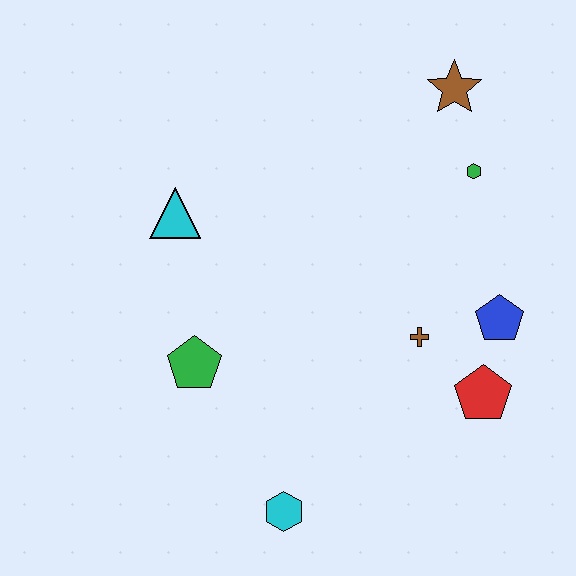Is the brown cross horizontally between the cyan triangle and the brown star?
Yes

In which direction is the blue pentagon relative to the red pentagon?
The blue pentagon is above the red pentagon.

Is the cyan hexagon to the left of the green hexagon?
Yes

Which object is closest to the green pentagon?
The cyan triangle is closest to the green pentagon.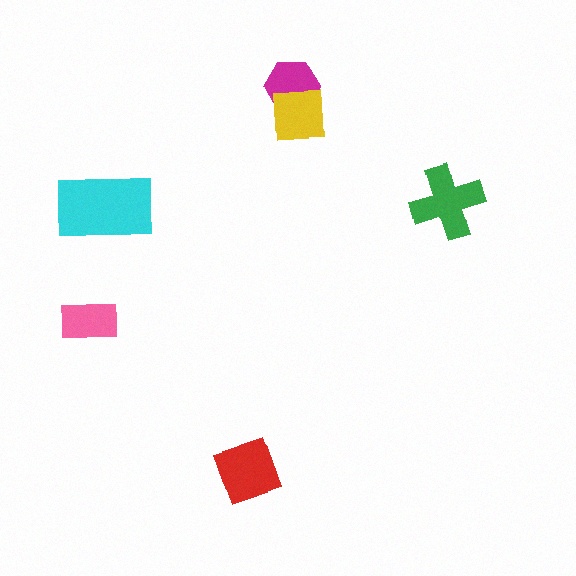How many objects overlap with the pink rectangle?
0 objects overlap with the pink rectangle.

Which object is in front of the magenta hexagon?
The yellow square is in front of the magenta hexagon.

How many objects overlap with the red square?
0 objects overlap with the red square.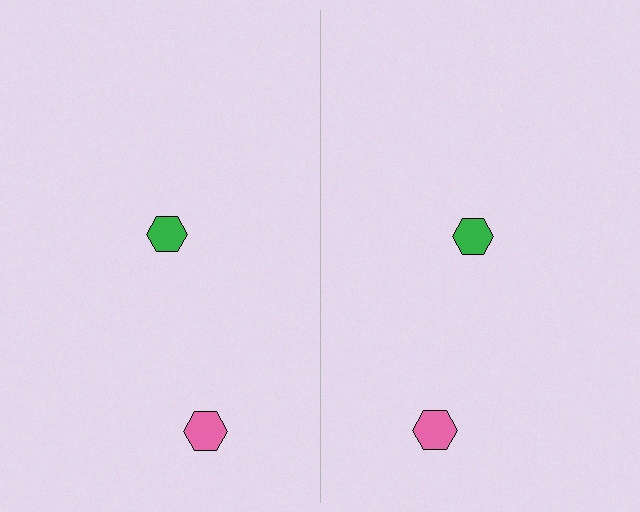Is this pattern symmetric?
Yes, this pattern has bilateral (reflection) symmetry.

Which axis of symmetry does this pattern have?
The pattern has a vertical axis of symmetry running through the center of the image.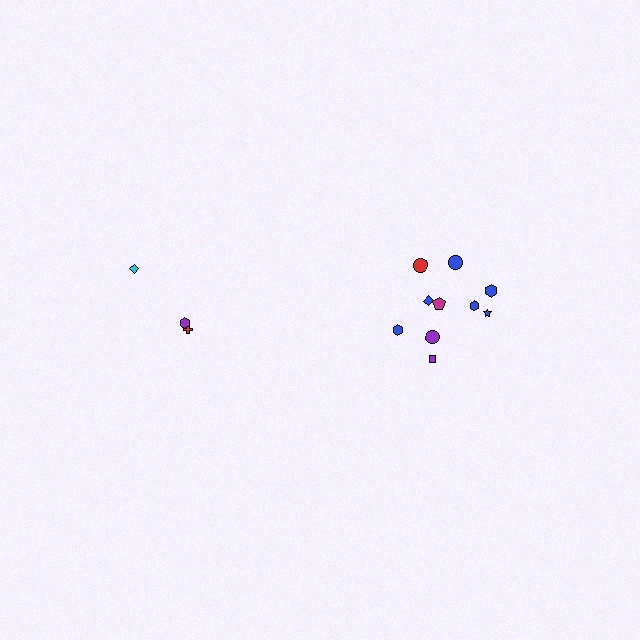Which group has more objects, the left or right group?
The right group.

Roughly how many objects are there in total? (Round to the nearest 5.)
Roughly 15 objects in total.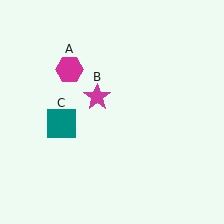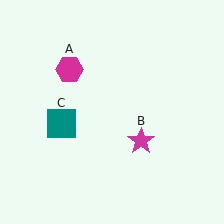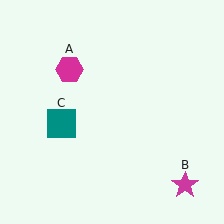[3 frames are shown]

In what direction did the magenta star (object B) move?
The magenta star (object B) moved down and to the right.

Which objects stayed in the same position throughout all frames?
Magenta hexagon (object A) and teal square (object C) remained stationary.